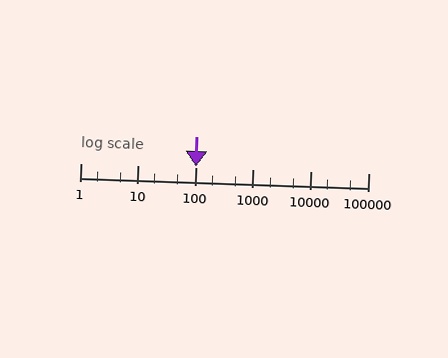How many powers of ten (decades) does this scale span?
The scale spans 5 decades, from 1 to 100000.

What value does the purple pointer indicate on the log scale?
The pointer indicates approximately 100.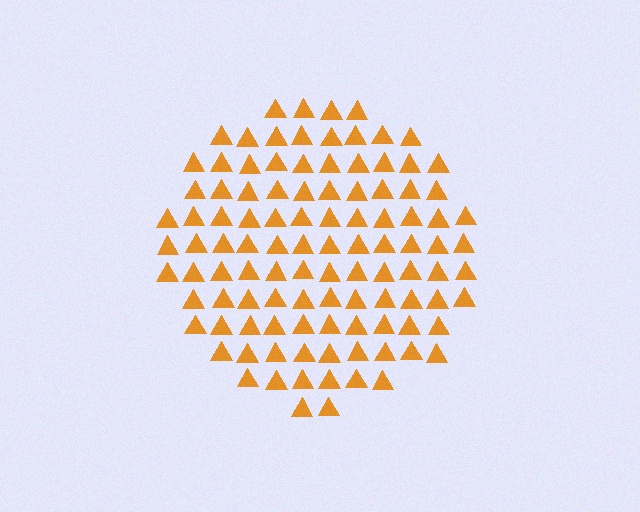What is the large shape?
The large shape is a circle.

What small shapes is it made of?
It is made of small triangles.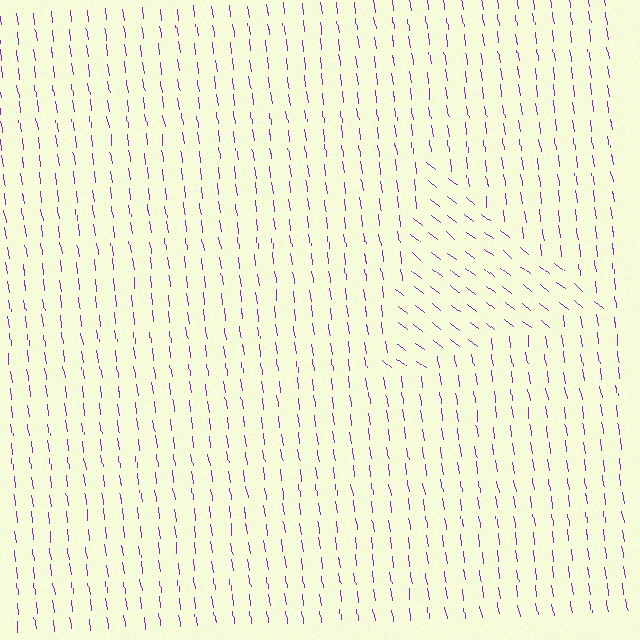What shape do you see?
I see a triangle.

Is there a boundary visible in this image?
Yes, there is a texture boundary formed by a change in line orientation.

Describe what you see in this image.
The image is filled with small purple line segments. A triangle region in the image has lines oriented differently from the surrounding lines, creating a visible texture boundary.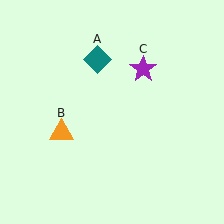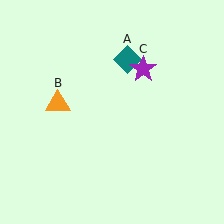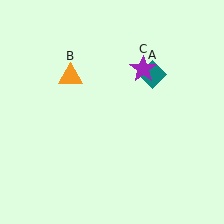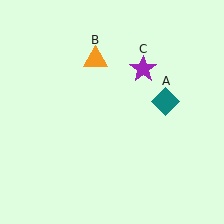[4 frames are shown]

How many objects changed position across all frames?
2 objects changed position: teal diamond (object A), orange triangle (object B).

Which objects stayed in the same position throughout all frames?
Purple star (object C) remained stationary.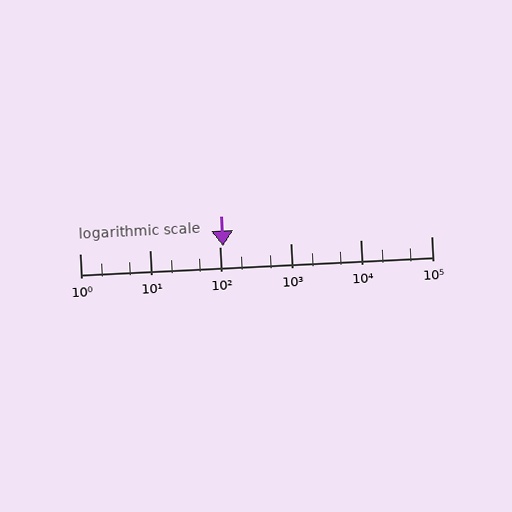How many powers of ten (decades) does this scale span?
The scale spans 5 decades, from 1 to 100000.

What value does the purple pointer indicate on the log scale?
The pointer indicates approximately 110.